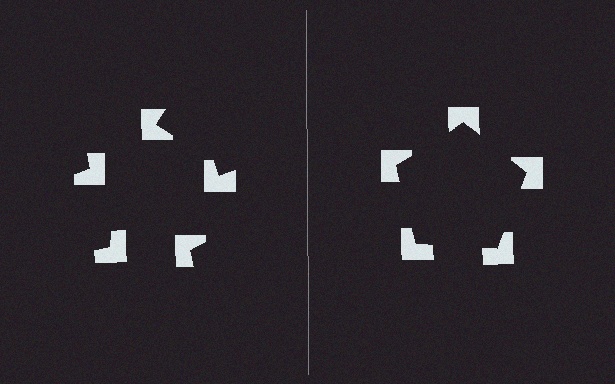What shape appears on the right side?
An illusory pentagon.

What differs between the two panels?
The notched squares are positioned identically on both sides; only the wedge orientations differ. On the right they align to a pentagon; on the left they are misaligned.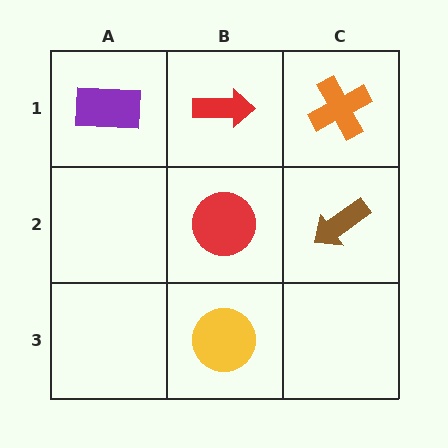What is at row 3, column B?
A yellow circle.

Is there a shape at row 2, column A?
No, that cell is empty.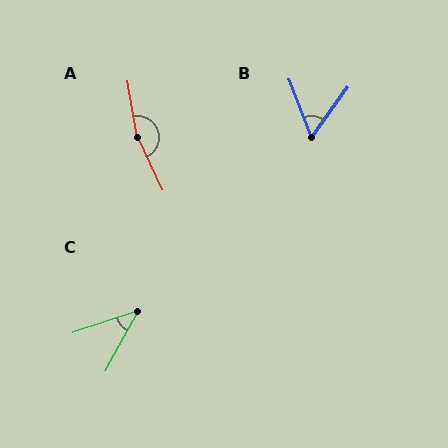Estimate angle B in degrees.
Approximately 56 degrees.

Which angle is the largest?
A, at approximately 165 degrees.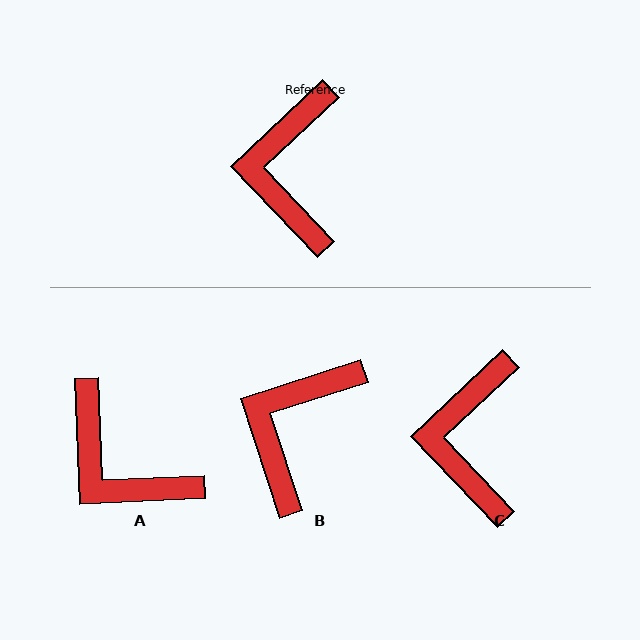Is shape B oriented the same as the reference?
No, it is off by about 25 degrees.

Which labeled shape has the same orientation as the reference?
C.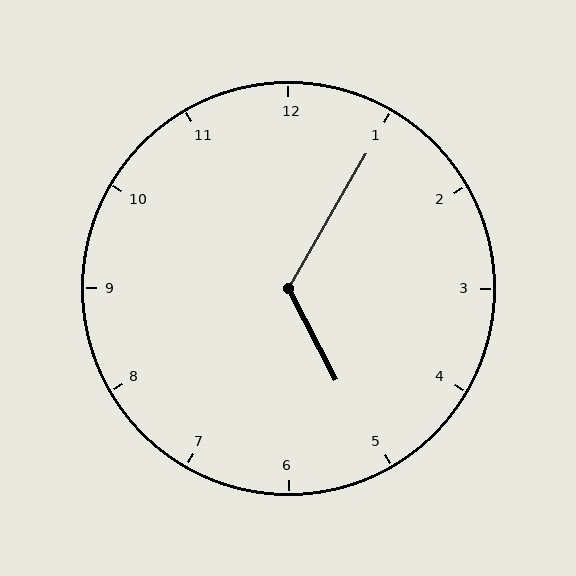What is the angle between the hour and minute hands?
Approximately 122 degrees.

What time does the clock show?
5:05.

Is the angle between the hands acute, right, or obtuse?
It is obtuse.